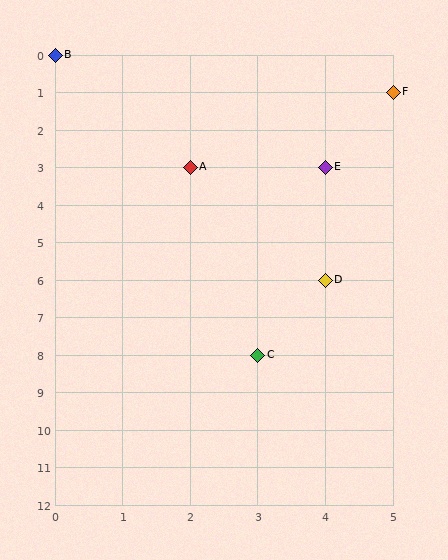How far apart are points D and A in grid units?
Points D and A are 2 columns and 3 rows apart (about 3.6 grid units diagonally).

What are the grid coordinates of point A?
Point A is at grid coordinates (2, 3).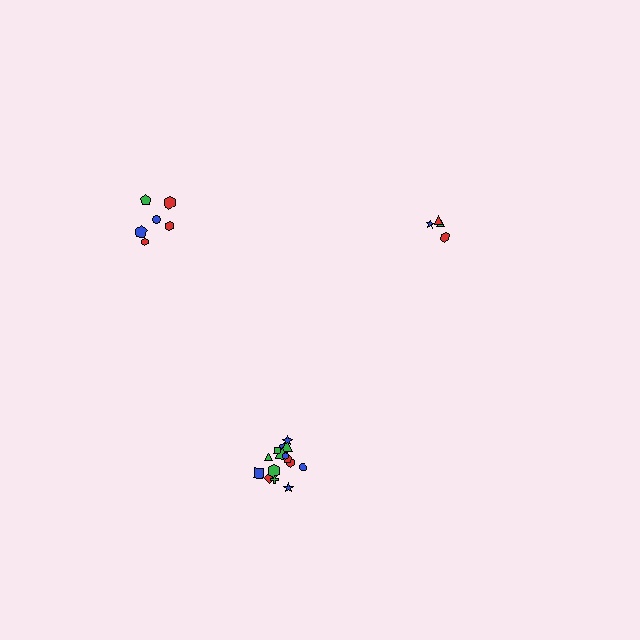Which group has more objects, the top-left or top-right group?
The top-left group.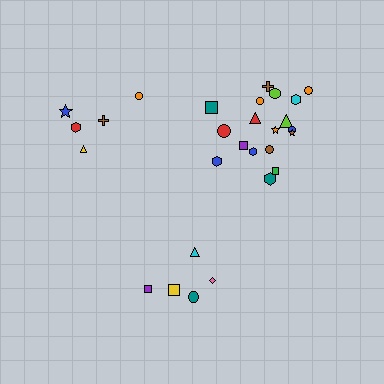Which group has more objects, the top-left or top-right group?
The top-right group.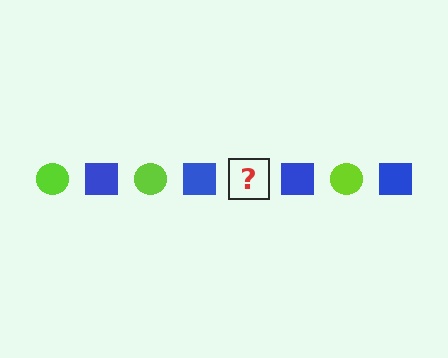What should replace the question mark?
The question mark should be replaced with a lime circle.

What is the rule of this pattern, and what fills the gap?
The rule is that the pattern alternates between lime circle and blue square. The gap should be filled with a lime circle.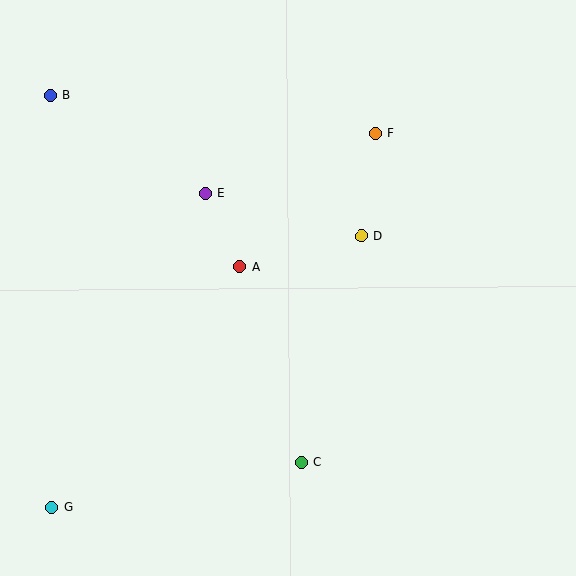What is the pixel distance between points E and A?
The distance between E and A is 81 pixels.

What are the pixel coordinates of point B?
Point B is at (50, 95).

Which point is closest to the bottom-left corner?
Point G is closest to the bottom-left corner.